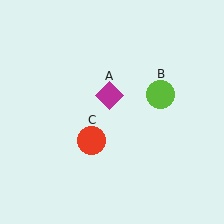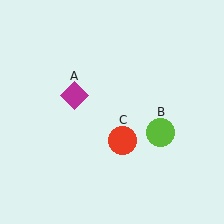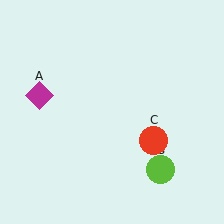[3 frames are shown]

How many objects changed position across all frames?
3 objects changed position: magenta diamond (object A), lime circle (object B), red circle (object C).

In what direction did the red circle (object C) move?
The red circle (object C) moved right.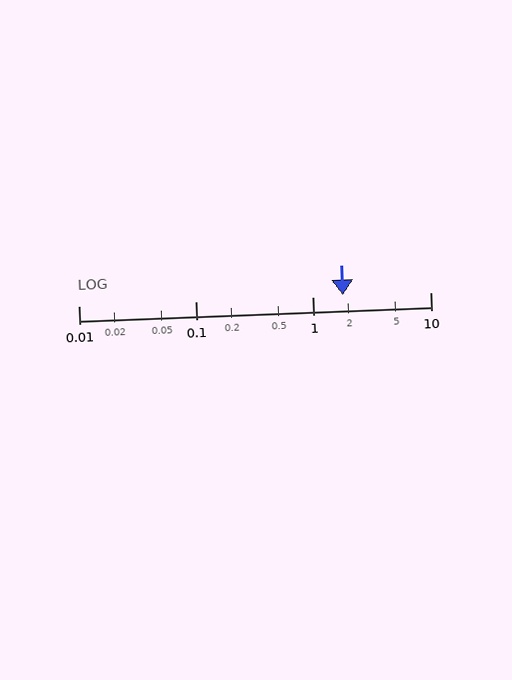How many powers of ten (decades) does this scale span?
The scale spans 3 decades, from 0.01 to 10.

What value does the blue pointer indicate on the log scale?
The pointer indicates approximately 1.8.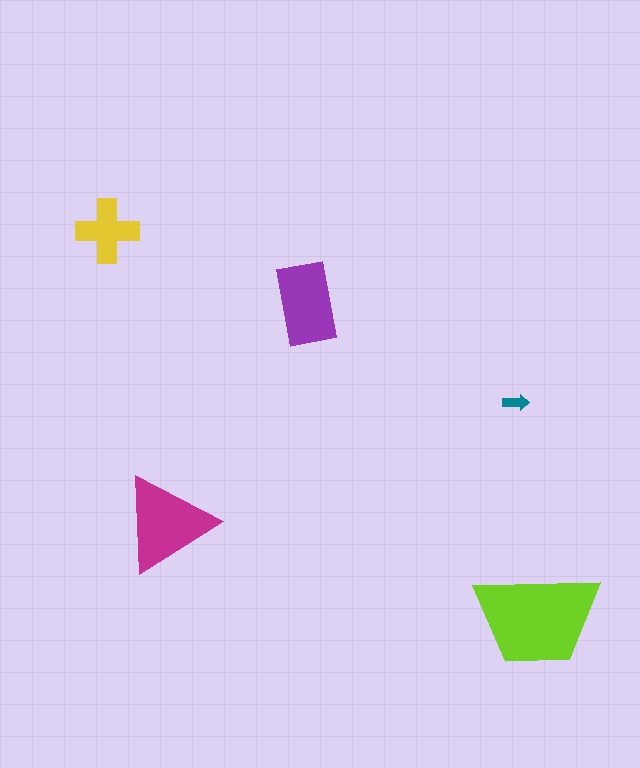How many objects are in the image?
There are 5 objects in the image.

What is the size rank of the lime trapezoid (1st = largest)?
1st.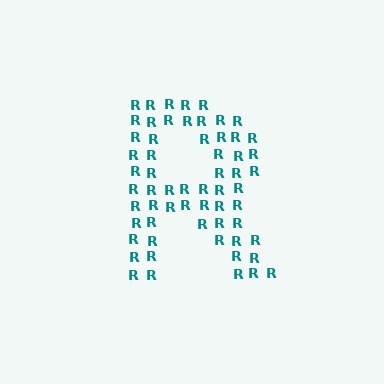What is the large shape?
The large shape is the letter R.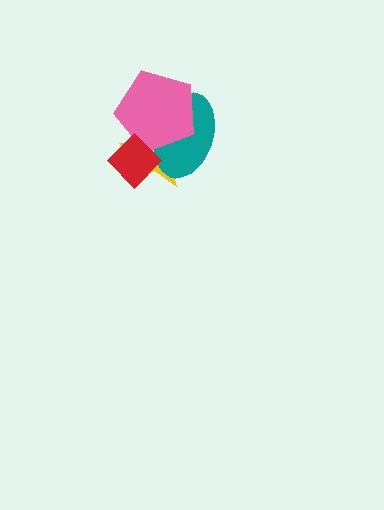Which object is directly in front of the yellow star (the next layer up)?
The teal ellipse is directly in front of the yellow star.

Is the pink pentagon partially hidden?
Yes, it is partially covered by another shape.